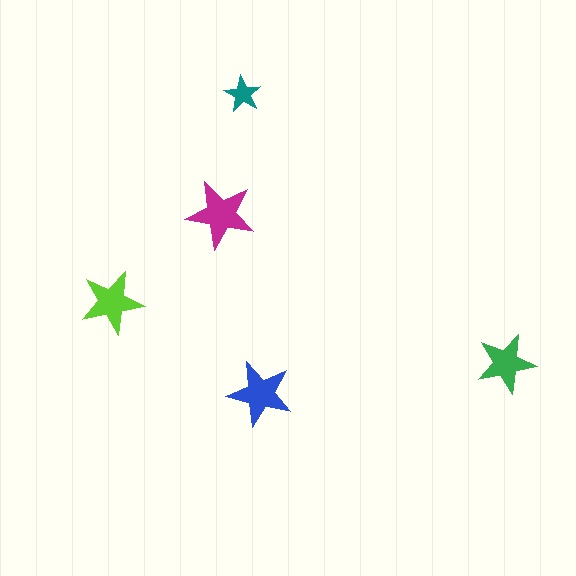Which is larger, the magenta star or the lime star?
The magenta one.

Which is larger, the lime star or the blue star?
The blue one.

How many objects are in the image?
There are 5 objects in the image.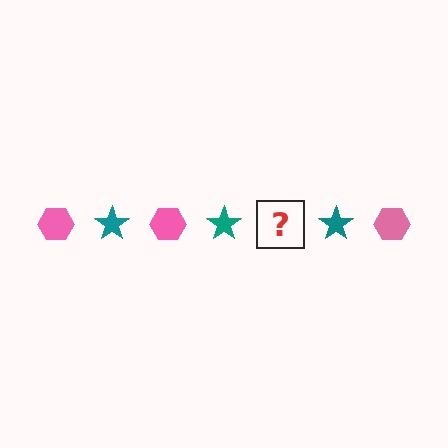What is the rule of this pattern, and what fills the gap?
The rule is that the pattern alternates between pink hexagon and teal star. The gap should be filled with a pink hexagon.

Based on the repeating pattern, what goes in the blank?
The blank should be a pink hexagon.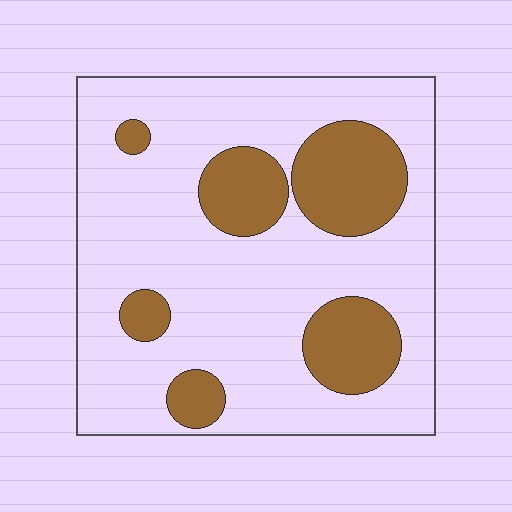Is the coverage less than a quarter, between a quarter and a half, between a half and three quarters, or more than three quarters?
Less than a quarter.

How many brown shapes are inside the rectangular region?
6.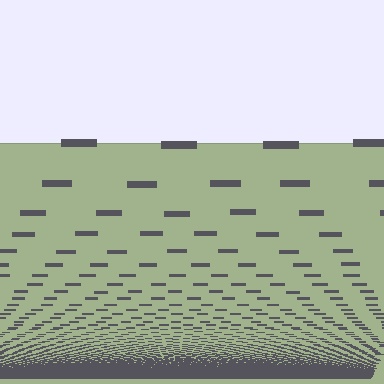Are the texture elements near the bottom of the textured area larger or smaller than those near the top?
Smaller. The gradient is inverted — elements near the bottom are smaller and denser.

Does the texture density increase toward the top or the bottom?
Density increases toward the bottom.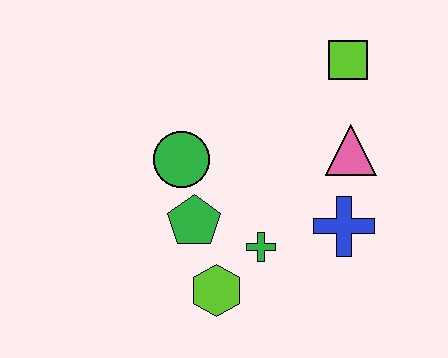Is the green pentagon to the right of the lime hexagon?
No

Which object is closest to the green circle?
The green pentagon is closest to the green circle.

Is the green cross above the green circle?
No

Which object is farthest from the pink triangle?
The lime hexagon is farthest from the pink triangle.